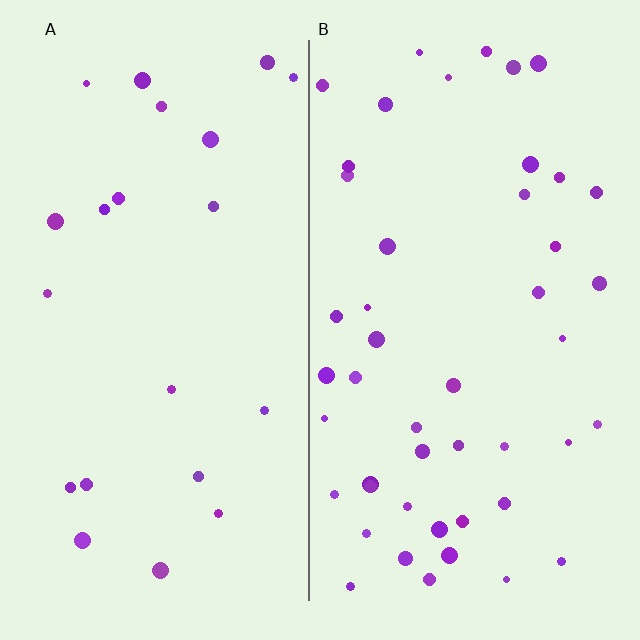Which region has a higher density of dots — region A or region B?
B (the right).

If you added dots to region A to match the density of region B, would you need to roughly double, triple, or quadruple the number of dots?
Approximately double.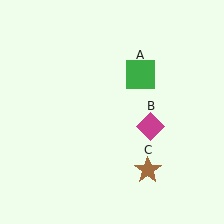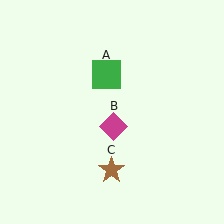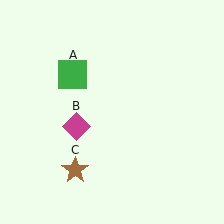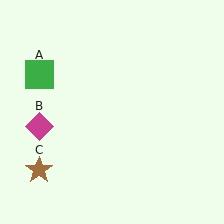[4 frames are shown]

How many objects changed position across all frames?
3 objects changed position: green square (object A), magenta diamond (object B), brown star (object C).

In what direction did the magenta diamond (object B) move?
The magenta diamond (object B) moved left.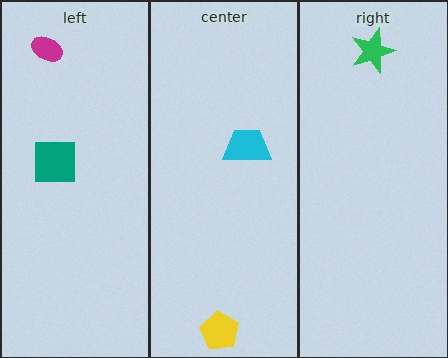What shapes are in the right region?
The green star.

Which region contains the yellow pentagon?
The center region.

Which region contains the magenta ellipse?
The left region.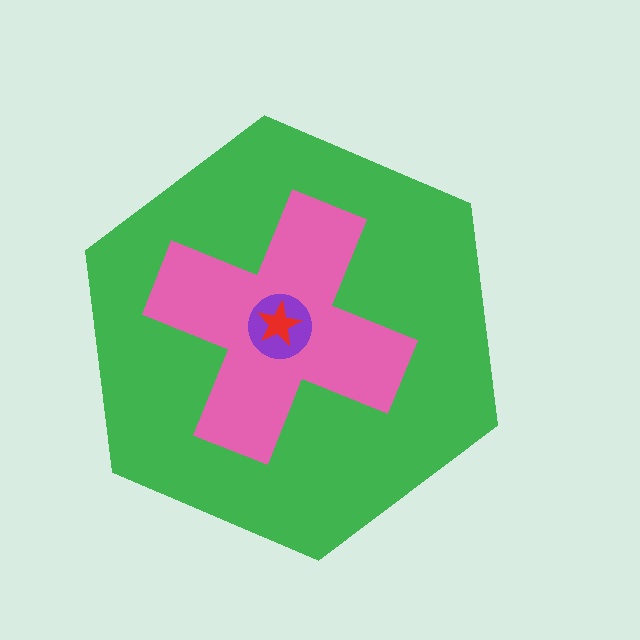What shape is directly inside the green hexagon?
The pink cross.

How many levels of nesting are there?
4.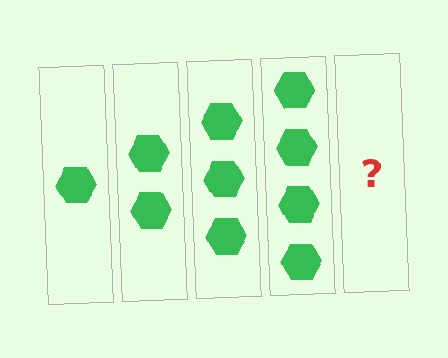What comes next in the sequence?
The next element should be 5 hexagons.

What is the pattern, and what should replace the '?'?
The pattern is that each step adds one more hexagon. The '?' should be 5 hexagons.